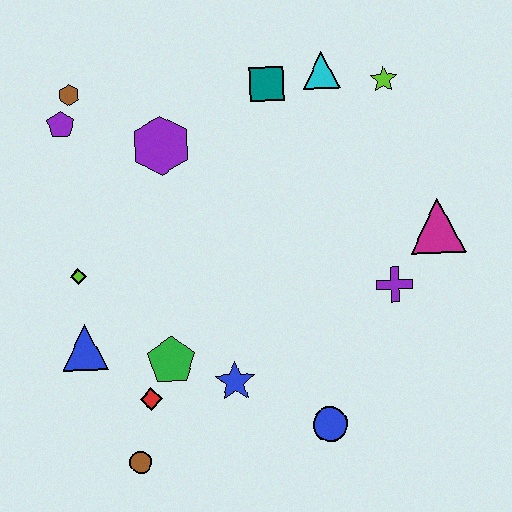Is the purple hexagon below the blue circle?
No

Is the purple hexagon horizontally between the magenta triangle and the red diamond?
Yes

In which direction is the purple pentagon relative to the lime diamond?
The purple pentagon is above the lime diamond.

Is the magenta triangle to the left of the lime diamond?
No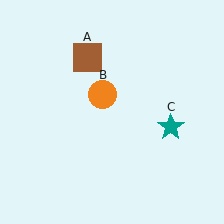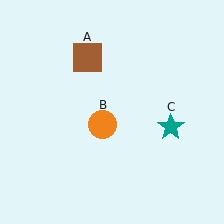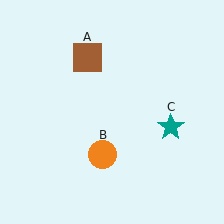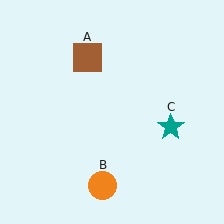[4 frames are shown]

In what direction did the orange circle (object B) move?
The orange circle (object B) moved down.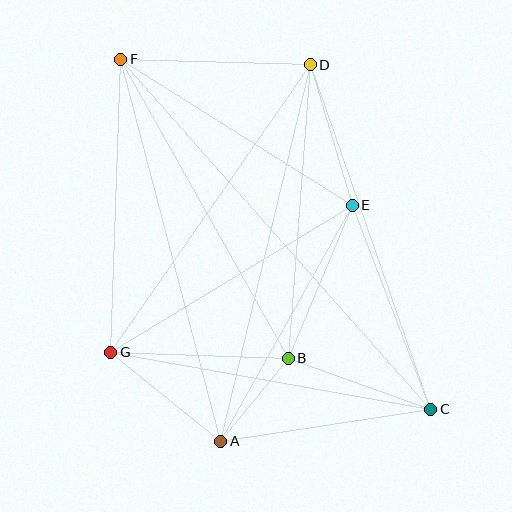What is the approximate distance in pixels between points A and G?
The distance between A and G is approximately 141 pixels.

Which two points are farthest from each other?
Points C and F are farthest from each other.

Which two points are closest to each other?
Points A and B are closest to each other.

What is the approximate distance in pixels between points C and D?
The distance between C and D is approximately 365 pixels.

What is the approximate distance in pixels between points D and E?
The distance between D and E is approximately 147 pixels.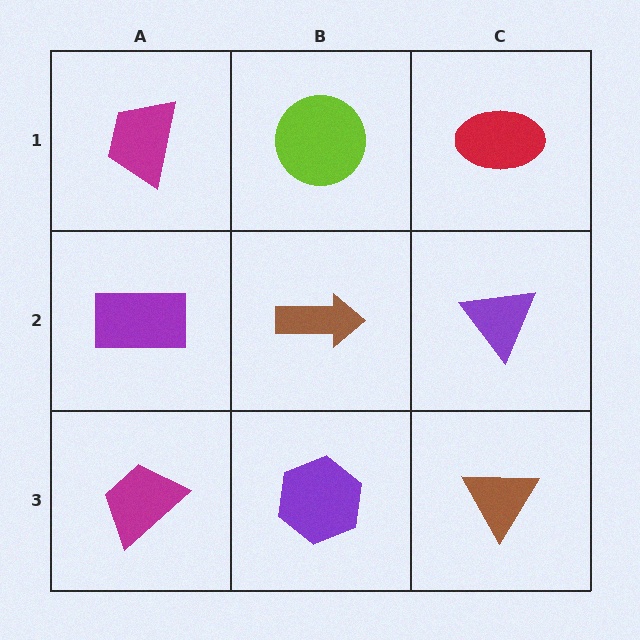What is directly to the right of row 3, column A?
A purple hexagon.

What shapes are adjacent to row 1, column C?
A purple triangle (row 2, column C), a lime circle (row 1, column B).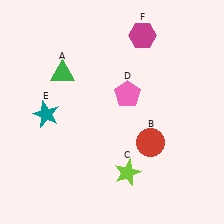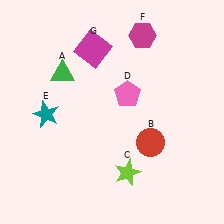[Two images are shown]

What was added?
A magenta square (G) was added in Image 2.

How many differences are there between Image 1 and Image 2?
There is 1 difference between the two images.